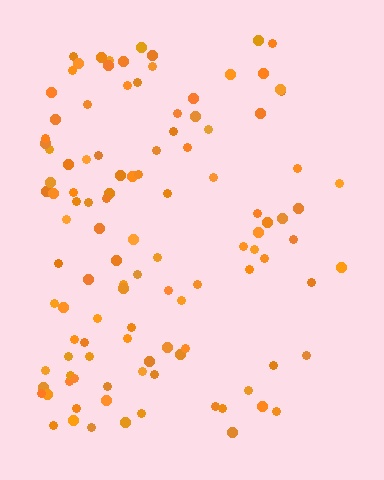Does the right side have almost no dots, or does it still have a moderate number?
Still a moderate number, just noticeably fewer than the left.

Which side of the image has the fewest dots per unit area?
The right.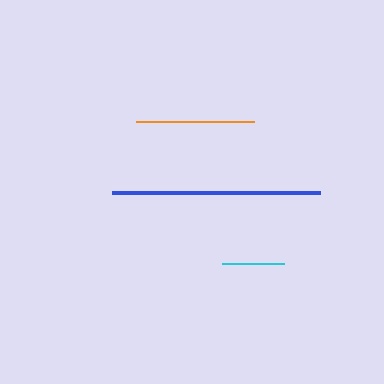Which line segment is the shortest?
The cyan line is the shortest at approximately 61 pixels.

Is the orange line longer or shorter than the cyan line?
The orange line is longer than the cyan line.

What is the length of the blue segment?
The blue segment is approximately 208 pixels long.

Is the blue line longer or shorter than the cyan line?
The blue line is longer than the cyan line.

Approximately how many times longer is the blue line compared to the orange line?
The blue line is approximately 1.8 times the length of the orange line.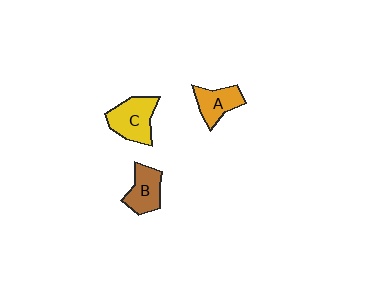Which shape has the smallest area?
Shape A (orange).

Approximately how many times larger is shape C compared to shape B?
Approximately 1.3 times.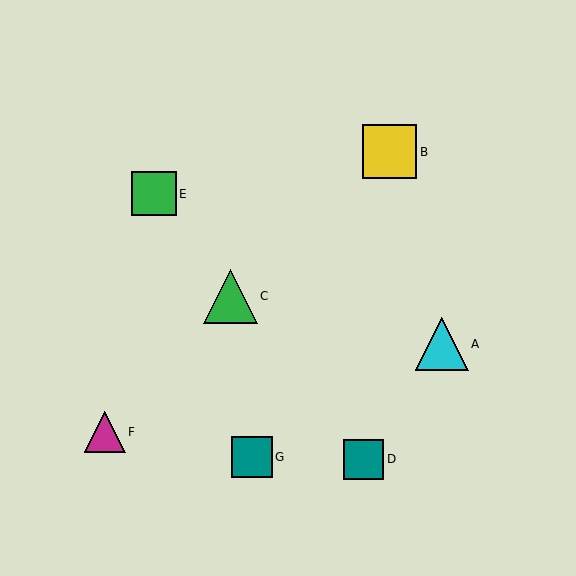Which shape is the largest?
The yellow square (labeled B) is the largest.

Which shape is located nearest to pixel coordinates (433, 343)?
The cyan triangle (labeled A) at (442, 344) is nearest to that location.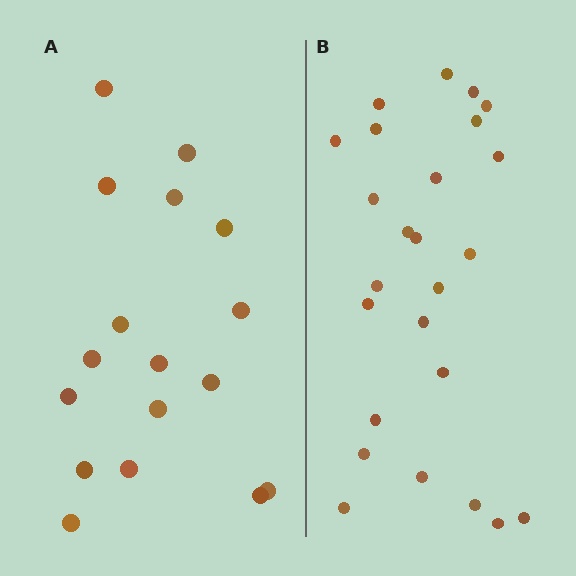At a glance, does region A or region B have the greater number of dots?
Region B (the right region) has more dots.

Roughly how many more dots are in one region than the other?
Region B has roughly 8 or so more dots than region A.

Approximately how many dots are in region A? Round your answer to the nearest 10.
About 20 dots. (The exact count is 17, which rounds to 20.)